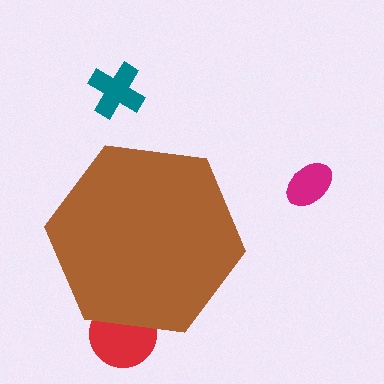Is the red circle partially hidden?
Yes, the red circle is partially hidden behind the brown hexagon.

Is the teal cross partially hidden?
No, the teal cross is fully visible.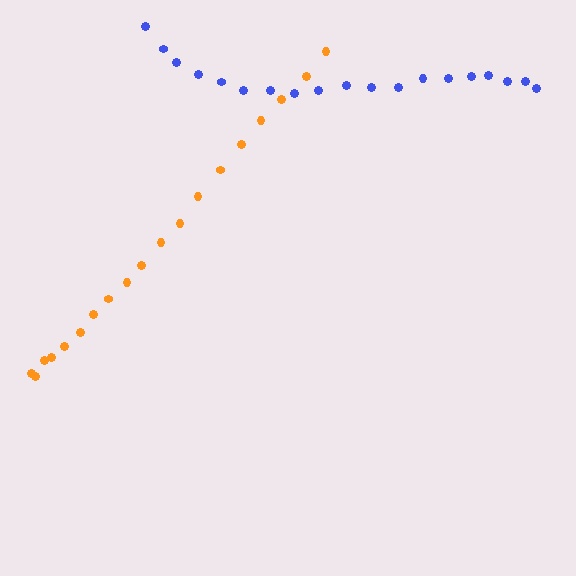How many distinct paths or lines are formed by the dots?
There are 2 distinct paths.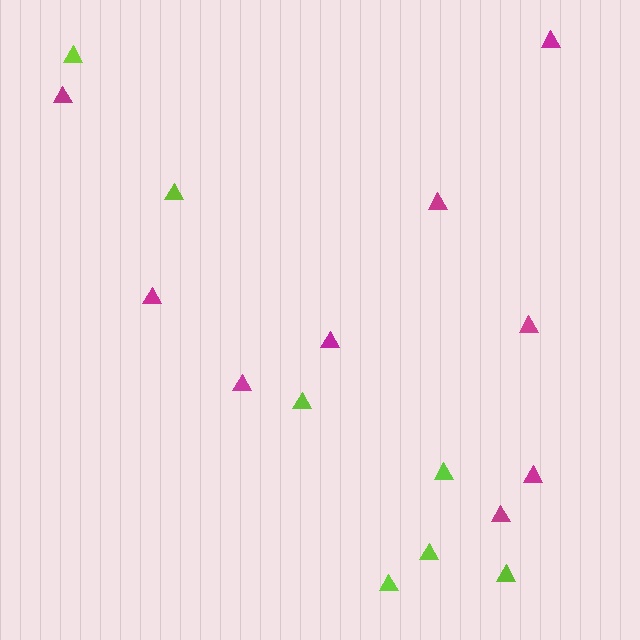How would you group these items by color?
There are 2 groups: one group of magenta triangles (9) and one group of lime triangles (7).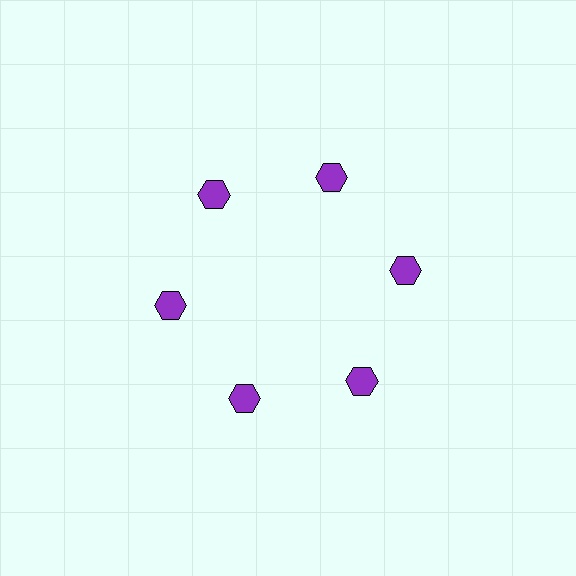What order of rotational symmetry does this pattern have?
This pattern has 6-fold rotational symmetry.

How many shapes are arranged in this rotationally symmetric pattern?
There are 6 shapes, arranged in 6 groups of 1.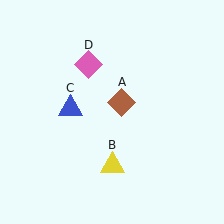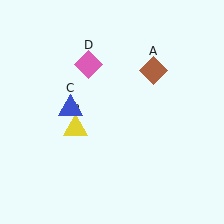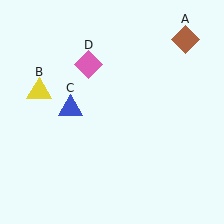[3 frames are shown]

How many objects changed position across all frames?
2 objects changed position: brown diamond (object A), yellow triangle (object B).